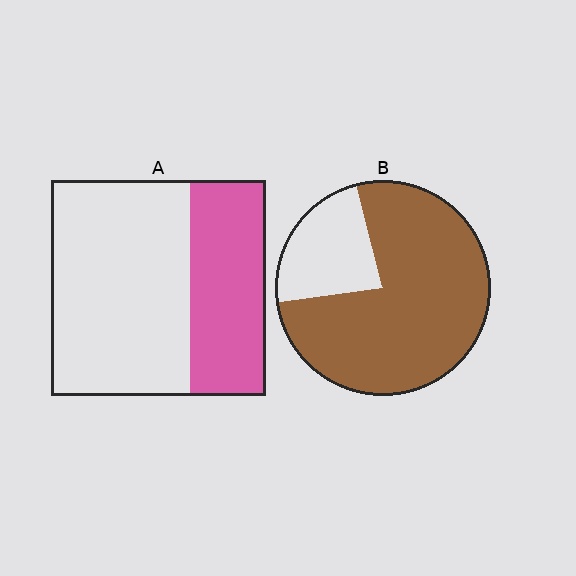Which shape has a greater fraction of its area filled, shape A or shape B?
Shape B.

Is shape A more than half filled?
No.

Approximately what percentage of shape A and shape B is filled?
A is approximately 35% and B is approximately 75%.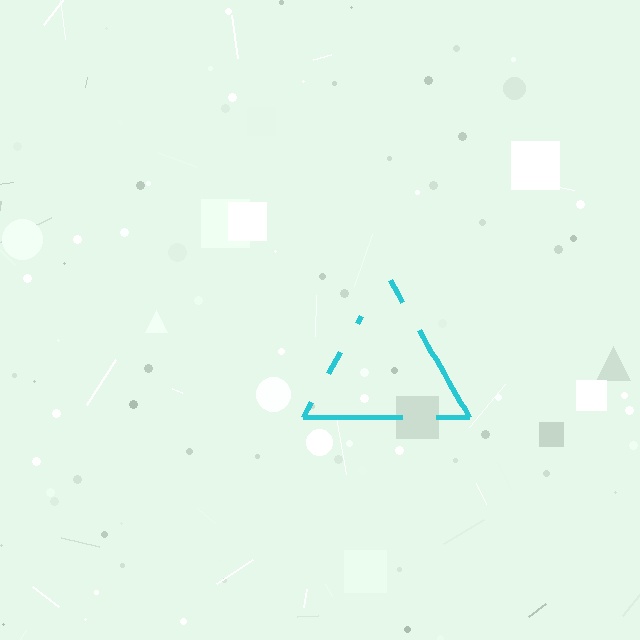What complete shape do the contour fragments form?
The contour fragments form a triangle.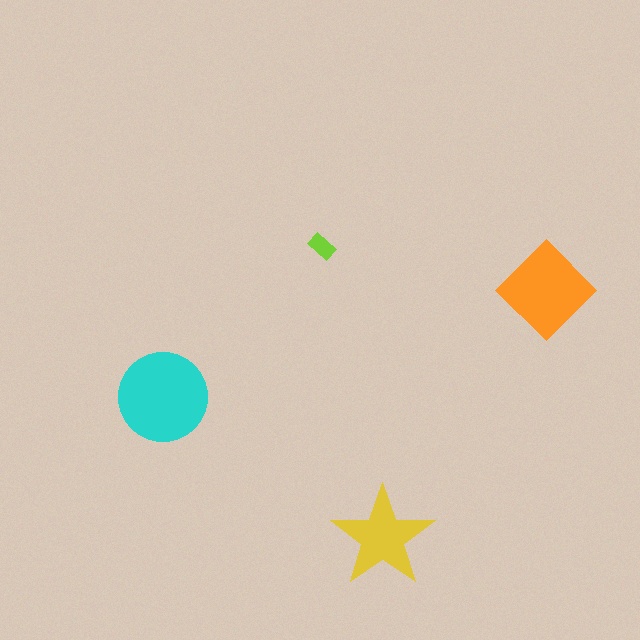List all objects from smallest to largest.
The lime rectangle, the yellow star, the orange diamond, the cyan circle.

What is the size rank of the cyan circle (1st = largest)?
1st.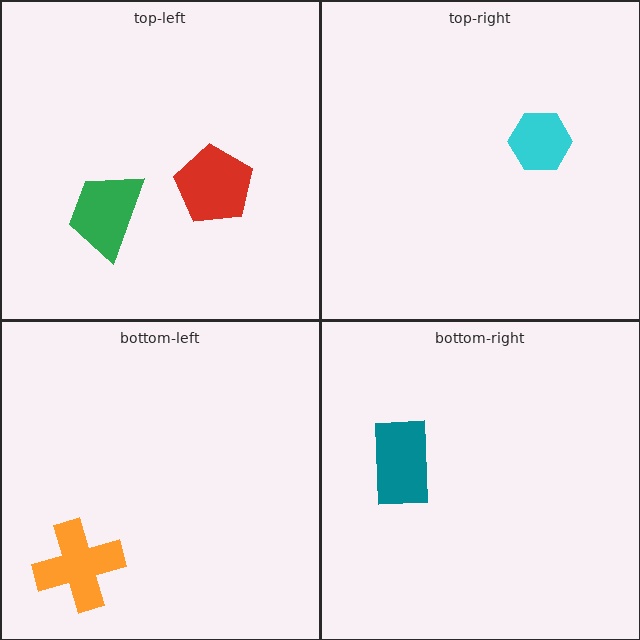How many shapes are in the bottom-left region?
1.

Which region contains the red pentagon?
The top-left region.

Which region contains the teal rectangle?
The bottom-right region.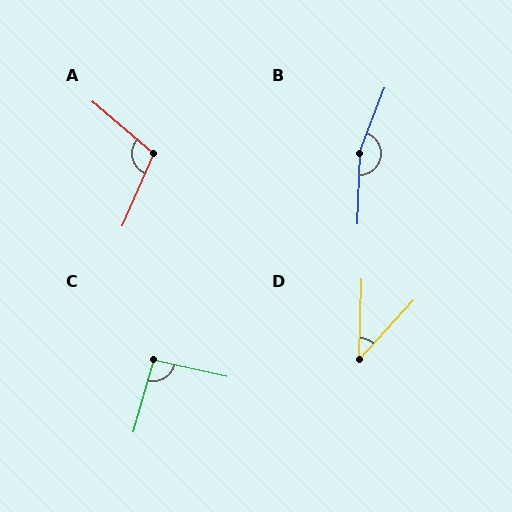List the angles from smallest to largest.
D (40°), C (94°), A (107°), B (160°).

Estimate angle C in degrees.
Approximately 94 degrees.